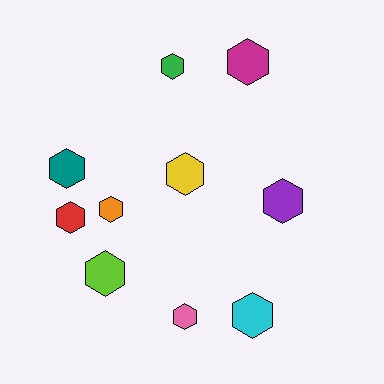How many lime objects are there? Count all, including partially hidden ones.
There is 1 lime object.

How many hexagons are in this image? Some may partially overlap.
There are 10 hexagons.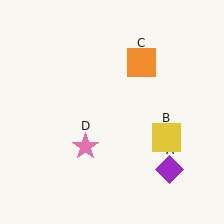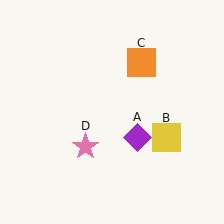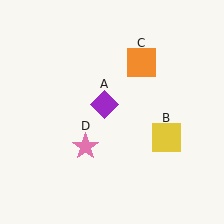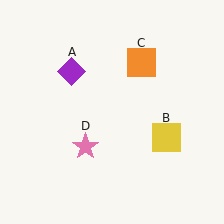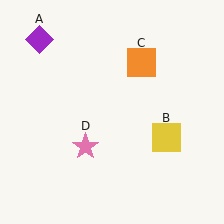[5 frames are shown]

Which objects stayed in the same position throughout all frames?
Yellow square (object B) and orange square (object C) and pink star (object D) remained stationary.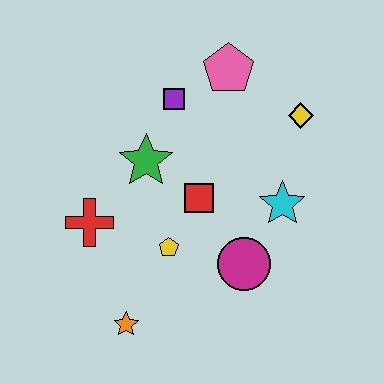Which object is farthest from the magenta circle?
The pink pentagon is farthest from the magenta circle.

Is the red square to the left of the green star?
No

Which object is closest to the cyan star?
The magenta circle is closest to the cyan star.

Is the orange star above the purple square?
No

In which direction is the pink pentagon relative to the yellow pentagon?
The pink pentagon is above the yellow pentagon.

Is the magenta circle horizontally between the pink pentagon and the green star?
No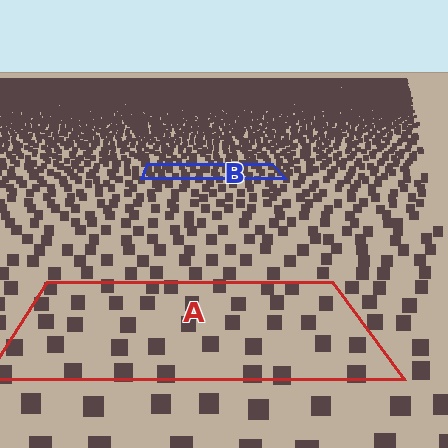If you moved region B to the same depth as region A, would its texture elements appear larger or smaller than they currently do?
They would appear larger. At a closer depth, the same texture elements are projected at a bigger on-screen size.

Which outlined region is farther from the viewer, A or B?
Region B is farther from the viewer — the texture elements inside it appear smaller and more densely packed.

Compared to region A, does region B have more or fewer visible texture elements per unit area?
Region B has more texture elements per unit area — they are packed more densely because it is farther away.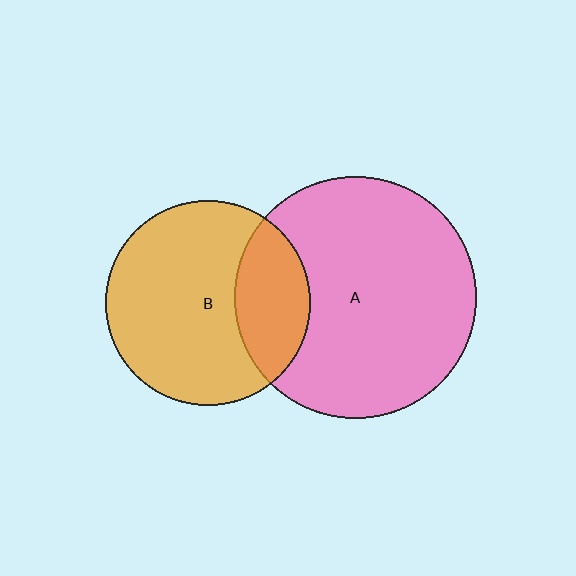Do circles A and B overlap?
Yes.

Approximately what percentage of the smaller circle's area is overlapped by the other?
Approximately 25%.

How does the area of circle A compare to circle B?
Approximately 1.4 times.